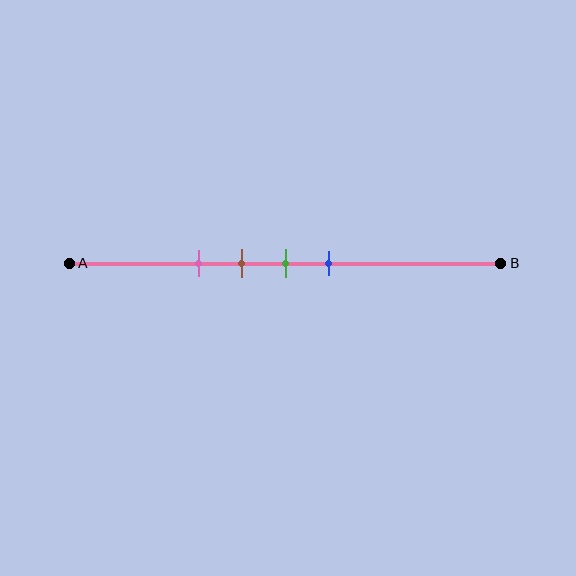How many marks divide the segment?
There are 4 marks dividing the segment.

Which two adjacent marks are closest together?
The brown and green marks are the closest adjacent pair.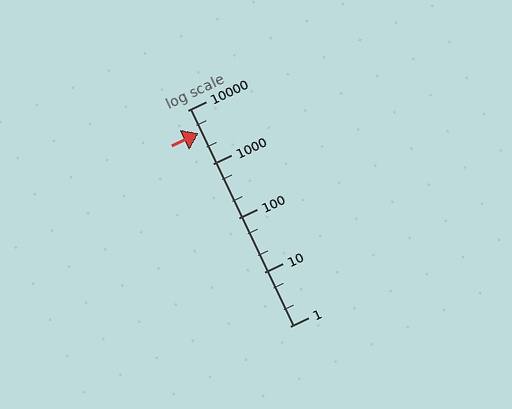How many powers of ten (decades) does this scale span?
The scale spans 4 decades, from 1 to 10000.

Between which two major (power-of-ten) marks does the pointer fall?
The pointer is between 1000 and 10000.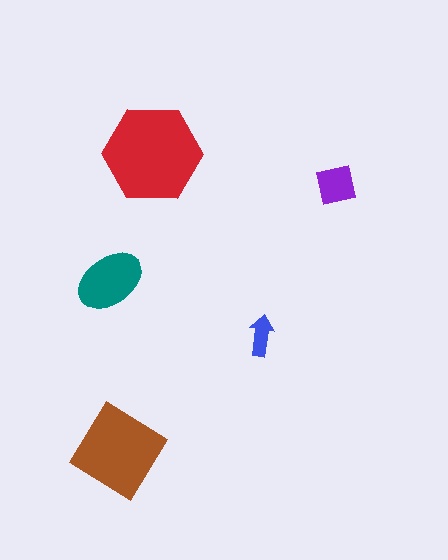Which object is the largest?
The red hexagon.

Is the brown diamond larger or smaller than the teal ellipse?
Larger.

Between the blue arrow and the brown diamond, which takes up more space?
The brown diamond.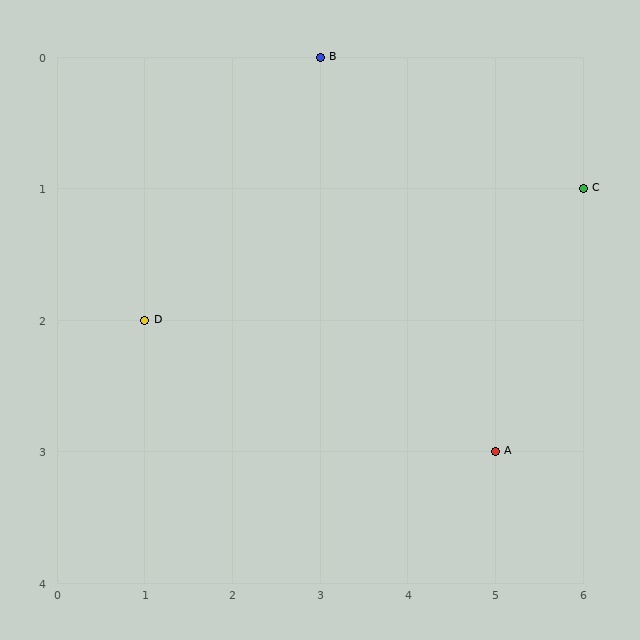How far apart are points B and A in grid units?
Points B and A are 2 columns and 3 rows apart (about 3.6 grid units diagonally).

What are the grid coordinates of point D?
Point D is at grid coordinates (1, 2).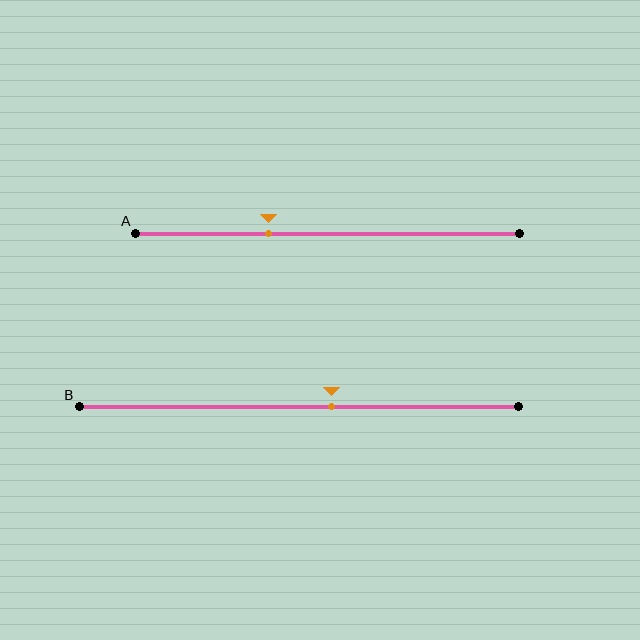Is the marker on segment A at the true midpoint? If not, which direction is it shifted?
No, the marker on segment A is shifted to the left by about 15% of the segment length.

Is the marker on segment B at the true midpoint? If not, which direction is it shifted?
No, the marker on segment B is shifted to the right by about 8% of the segment length.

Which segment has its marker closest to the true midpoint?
Segment B has its marker closest to the true midpoint.